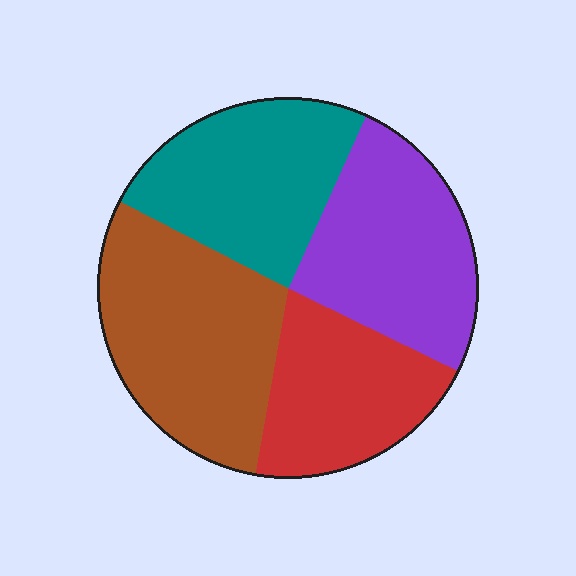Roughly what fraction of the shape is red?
Red takes up about one fifth (1/5) of the shape.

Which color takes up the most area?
Brown, at roughly 30%.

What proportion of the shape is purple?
Purple takes up between a quarter and a half of the shape.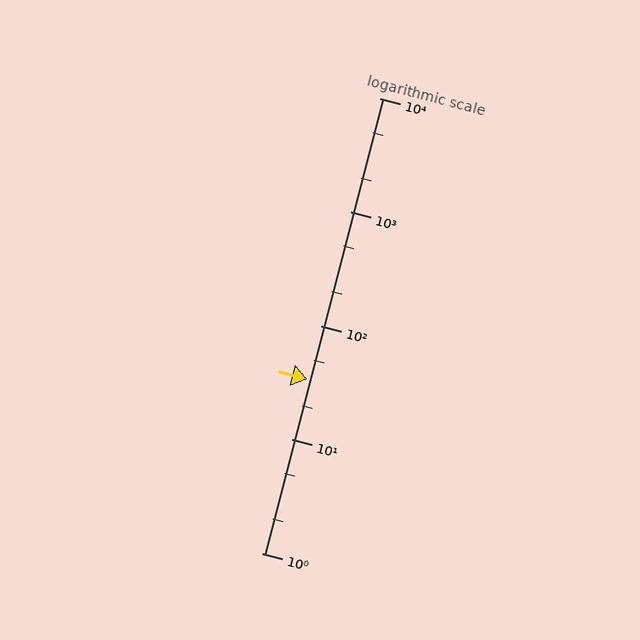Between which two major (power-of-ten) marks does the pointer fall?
The pointer is between 10 and 100.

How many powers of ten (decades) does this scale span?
The scale spans 4 decades, from 1 to 10000.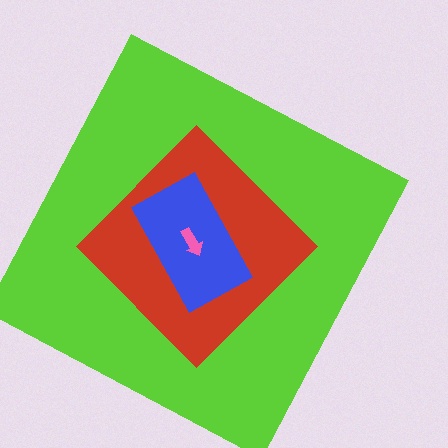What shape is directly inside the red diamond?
The blue rectangle.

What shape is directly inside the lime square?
The red diamond.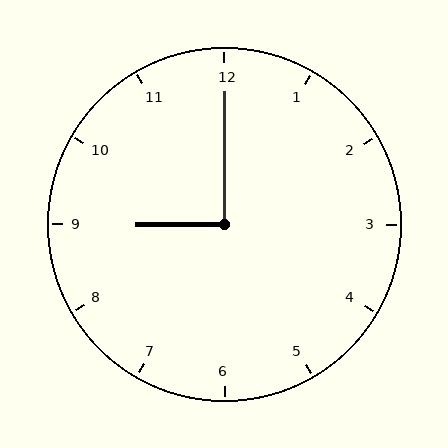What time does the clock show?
9:00.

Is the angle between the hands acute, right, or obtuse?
It is right.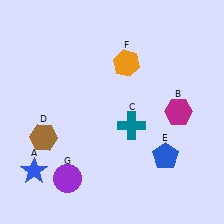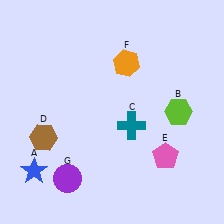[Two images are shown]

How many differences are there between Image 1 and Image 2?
There are 2 differences between the two images.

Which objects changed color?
B changed from magenta to lime. E changed from blue to pink.